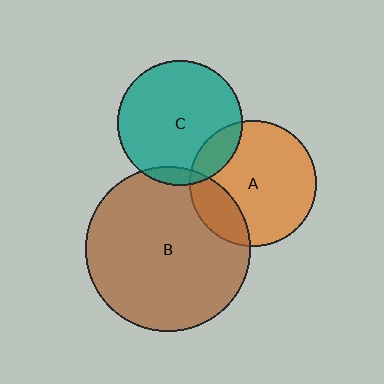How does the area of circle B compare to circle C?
Approximately 1.7 times.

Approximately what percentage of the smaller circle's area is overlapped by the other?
Approximately 20%.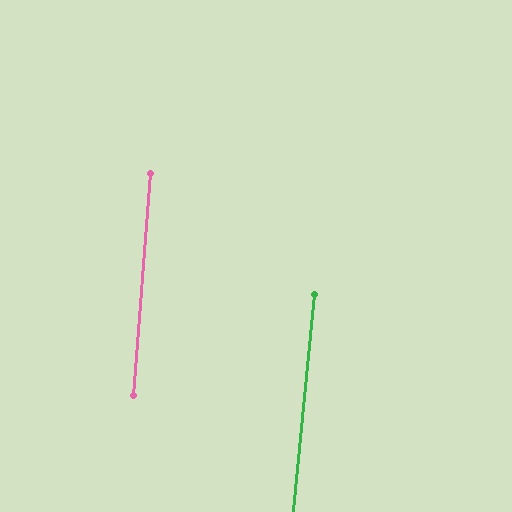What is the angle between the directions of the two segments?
Approximately 1 degree.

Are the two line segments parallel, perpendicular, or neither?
Parallel — their directions differ by only 1.0°.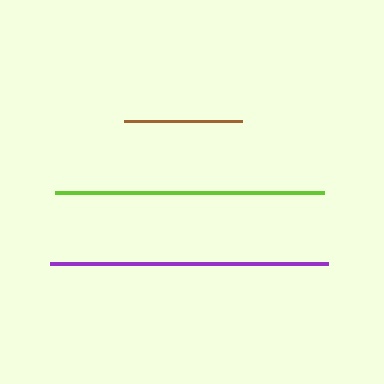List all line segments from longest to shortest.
From longest to shortest: purple, lime, brown.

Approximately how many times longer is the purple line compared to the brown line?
The purple line is approximately 2.4 times the length of the brown line.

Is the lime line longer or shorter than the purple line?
The purple line is longer than the lime line.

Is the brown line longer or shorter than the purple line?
The purple line is longer than the brown line.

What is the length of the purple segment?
The purple segment is approximately 278 pixels long.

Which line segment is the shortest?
The brown line is the shortest at approximately 117 pixels.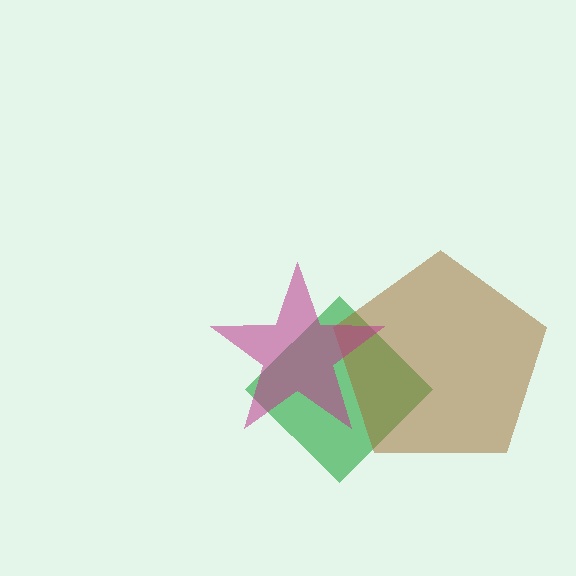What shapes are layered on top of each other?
The layered shapes are: a green diamond, a brown pentagon, a magenta star.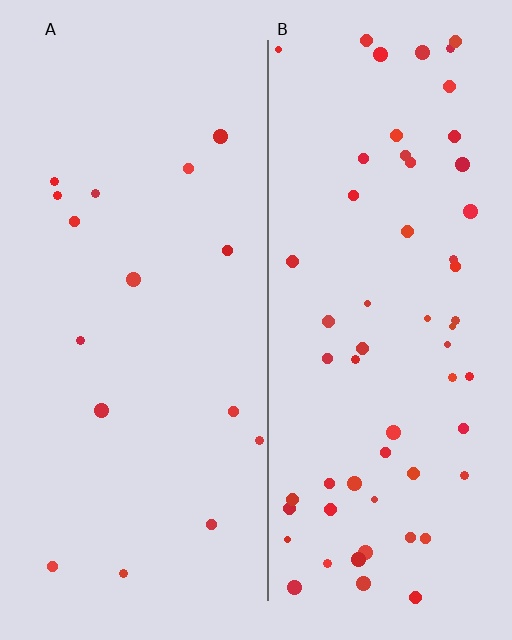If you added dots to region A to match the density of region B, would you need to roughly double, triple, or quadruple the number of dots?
Approximately quadruple.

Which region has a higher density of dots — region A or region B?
B (the right).